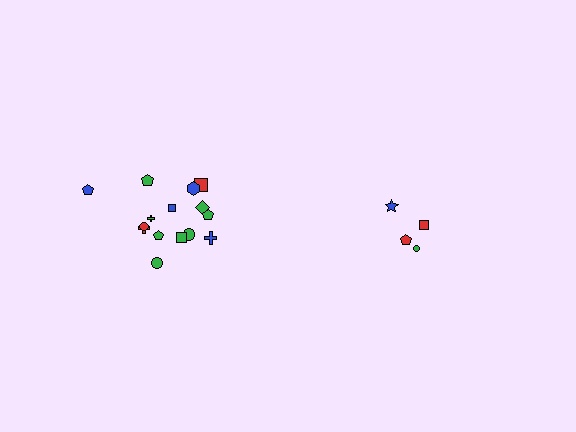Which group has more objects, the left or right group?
The left group.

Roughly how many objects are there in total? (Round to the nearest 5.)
Roughly 20 objects in total.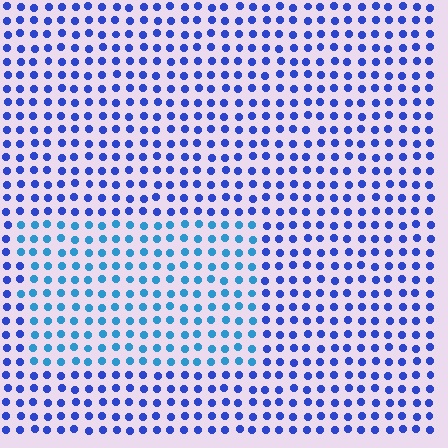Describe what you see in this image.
The image is filled with small blue elements in a uniform arrangement. A rectangle-shaped region is visible where the elements are tinted to a slightly different hue, forming a subtle color boundary.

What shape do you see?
I see a rectangle.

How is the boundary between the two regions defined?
The boundary is defined purely by a slight shift in hue (about 31 degrees). Spacing, size, and orientation are identical on both sides.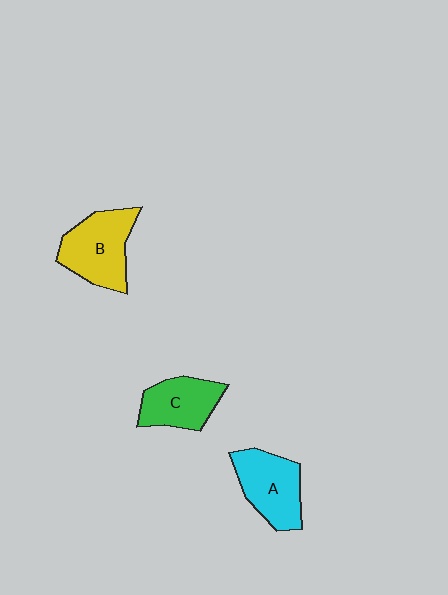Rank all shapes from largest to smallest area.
From largest to smallest: B (yellow), A (cyan), C (green).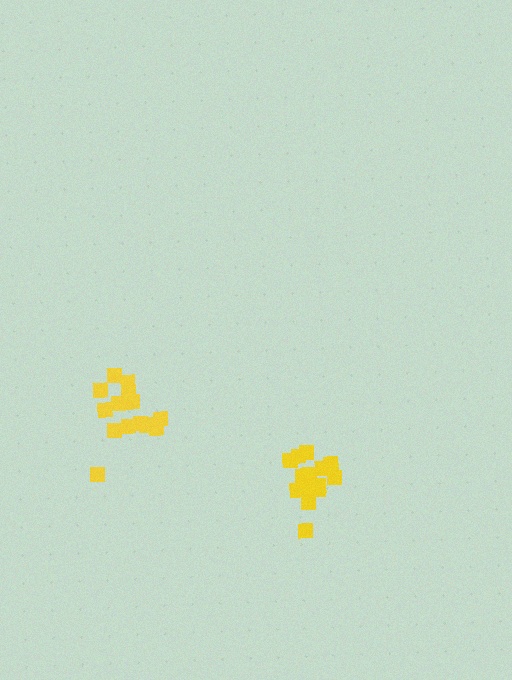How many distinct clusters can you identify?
There are 2 distinct clusters.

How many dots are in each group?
Group 1: 15 dots, Group 2: 14 dots (29 total).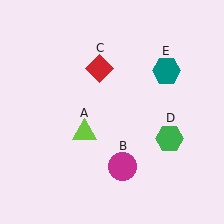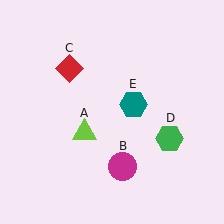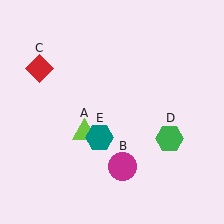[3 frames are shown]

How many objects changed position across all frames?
2 objects changed position: red diamond (object C), teal hexagon (object E).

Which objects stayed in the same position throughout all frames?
Lime triangle (object A) and magenta circle (object B) and green hexagon (object D) remained stationary.